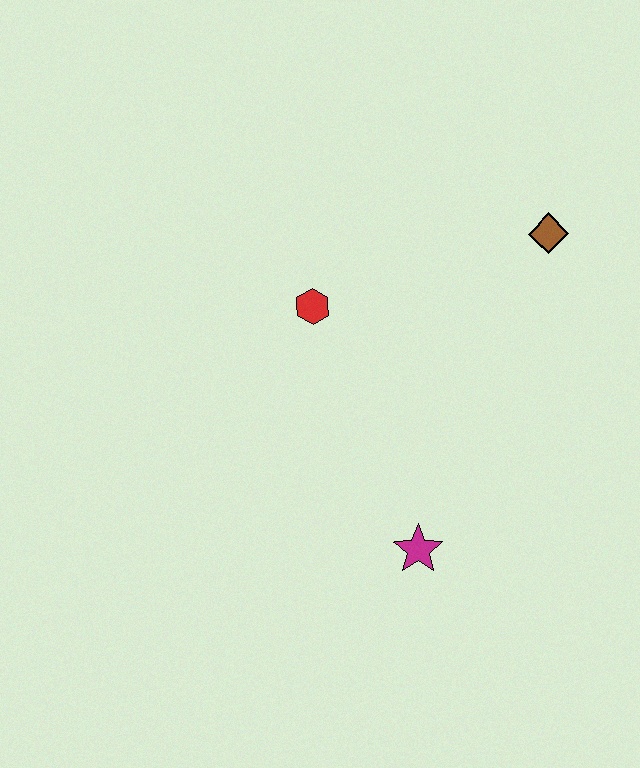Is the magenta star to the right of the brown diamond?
No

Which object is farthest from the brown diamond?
The magenta star is farthest from the brown diamond.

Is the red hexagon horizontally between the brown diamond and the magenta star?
No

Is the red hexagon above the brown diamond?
No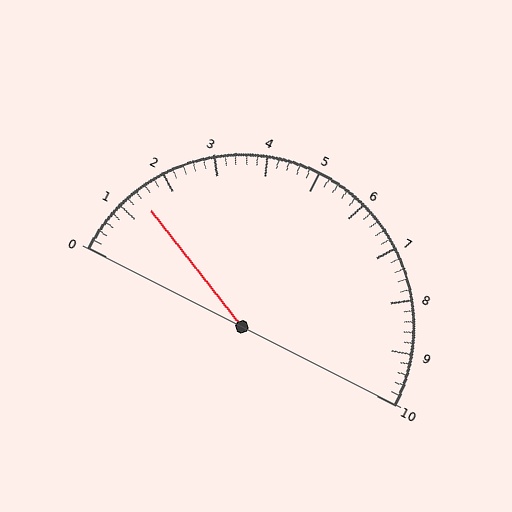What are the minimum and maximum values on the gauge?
The gauge ranges from 0 to 10.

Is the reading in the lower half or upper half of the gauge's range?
The reading is in the lower half of the range (0 to 10).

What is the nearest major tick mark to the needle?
The nearest major tick mark is 1.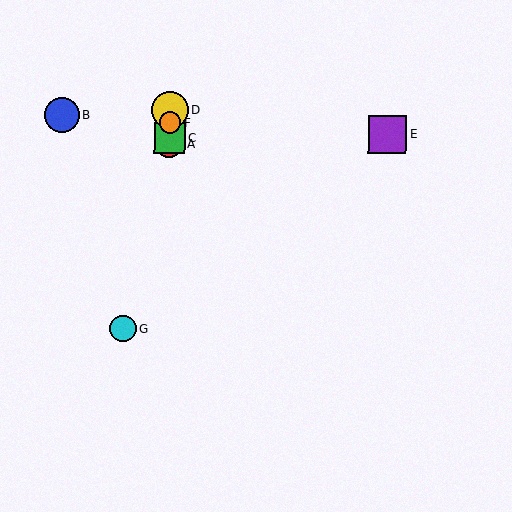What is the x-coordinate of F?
Object F is at x≈170.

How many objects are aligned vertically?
4 objects (A, C, D, F) are aligned vertically.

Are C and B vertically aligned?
No, C is at x≈170 and B is at x≈61.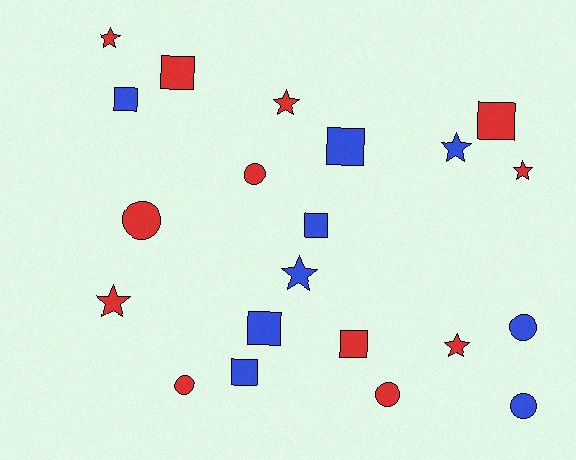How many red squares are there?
There are 3 red squares.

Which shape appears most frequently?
Square, with 8 objects.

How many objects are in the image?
There are 21 objects.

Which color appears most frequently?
Red, with 12 objects.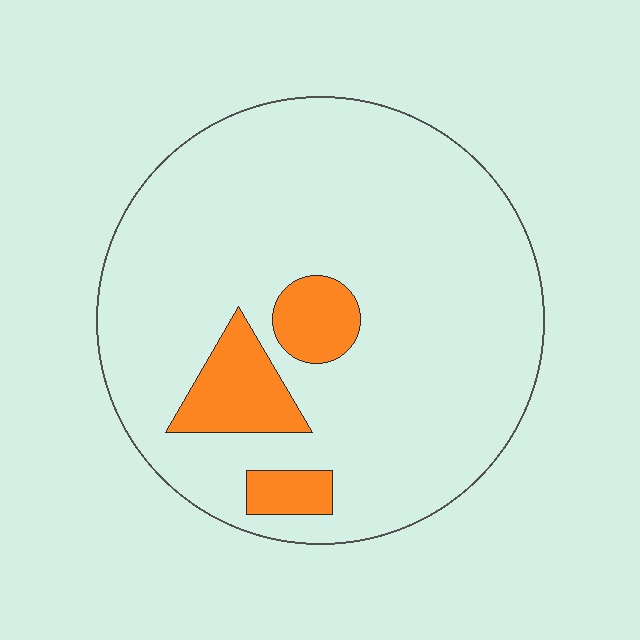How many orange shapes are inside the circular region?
3.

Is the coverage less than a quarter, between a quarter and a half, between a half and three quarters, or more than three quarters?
Less than a quarter.